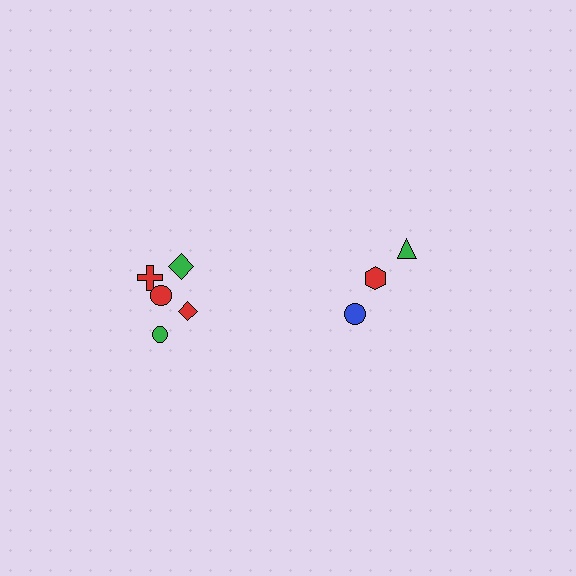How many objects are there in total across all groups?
There are 8 objects.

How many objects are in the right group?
There are 3 objects.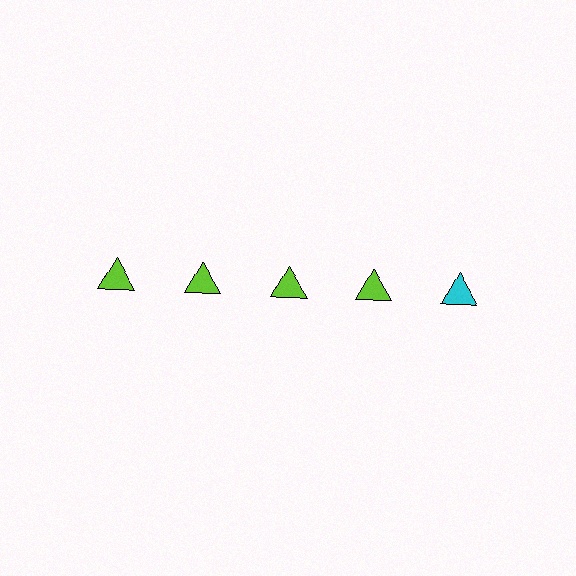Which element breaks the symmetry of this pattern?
The cyan triangle in the top row, rightmost column breaks the symmetry. All other shapes are lime triangles.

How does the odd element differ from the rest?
It has a different color: cyan instead of lime.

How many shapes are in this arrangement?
There are 5 shapes arranged in a grid pattern.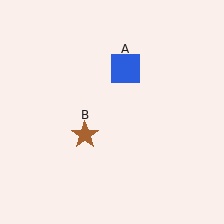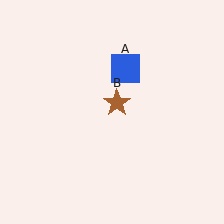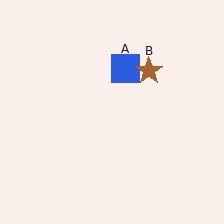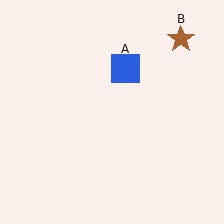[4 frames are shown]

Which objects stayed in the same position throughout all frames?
Blue square (object A) remained stationary.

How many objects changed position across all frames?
1 object changed position: brown star (object B).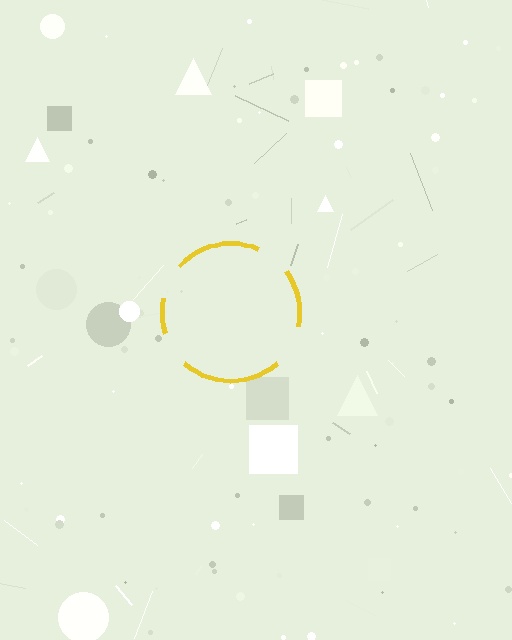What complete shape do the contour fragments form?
The contour fragments form a circle.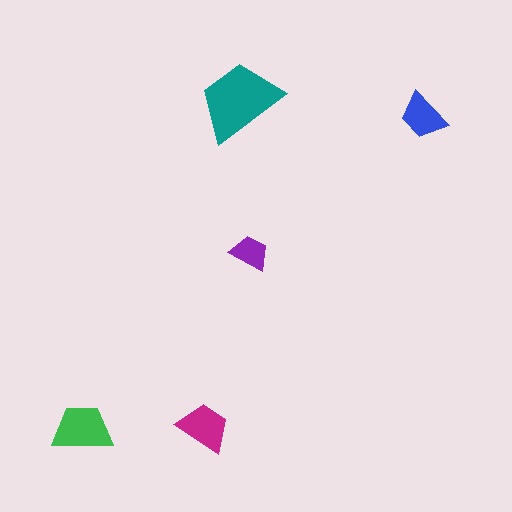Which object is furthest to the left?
The green trapezoid is leftmost.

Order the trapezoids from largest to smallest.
the teal one, the green one, the magenta one, the blue one, the purple one.